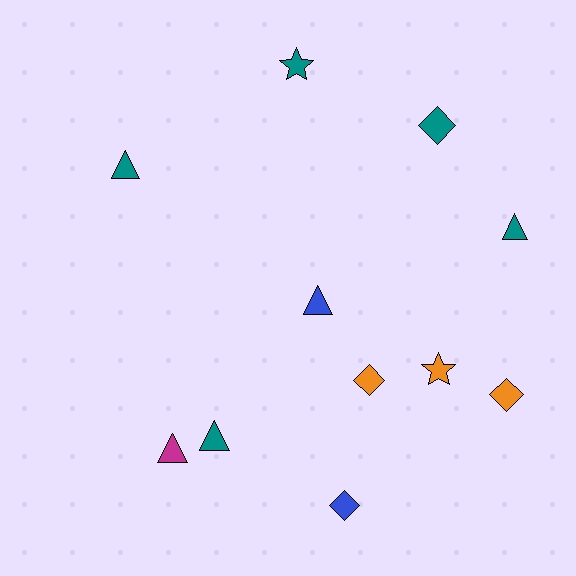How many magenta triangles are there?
There is 1 magenta triangle.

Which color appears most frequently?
Teal, with 5 objects.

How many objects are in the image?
There are 11 objects.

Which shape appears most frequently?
Triangle, with 5 objects.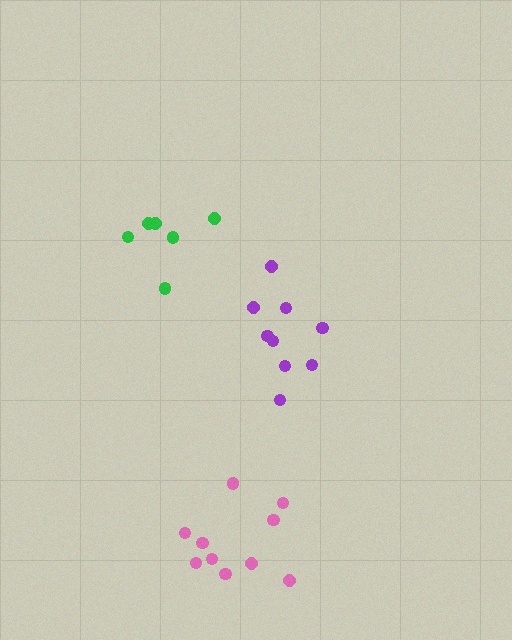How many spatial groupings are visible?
There are 3 spatial groupings.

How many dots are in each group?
Group 1: 10 dots, Group 2: 9 dots, Group 3: 6 dots (25 total).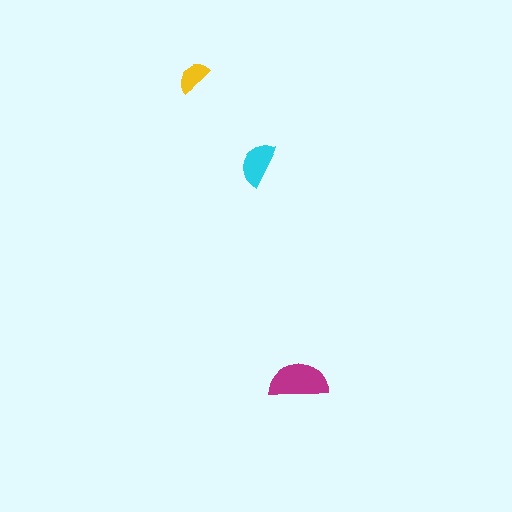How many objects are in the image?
There are 3 objects in the image.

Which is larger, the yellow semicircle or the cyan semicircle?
The cyan one.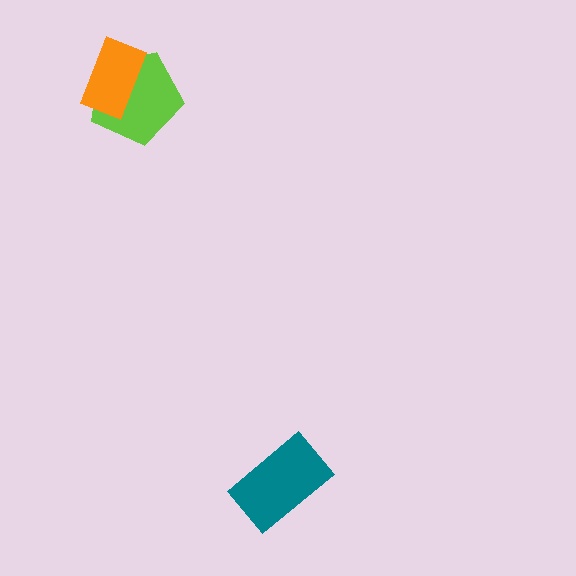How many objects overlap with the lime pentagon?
1 object overlaps with the lime pentagon.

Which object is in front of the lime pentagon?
The orange rectangle is in front of the lime pentagon.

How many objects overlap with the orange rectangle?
1 object overlaps with the orange rectangle.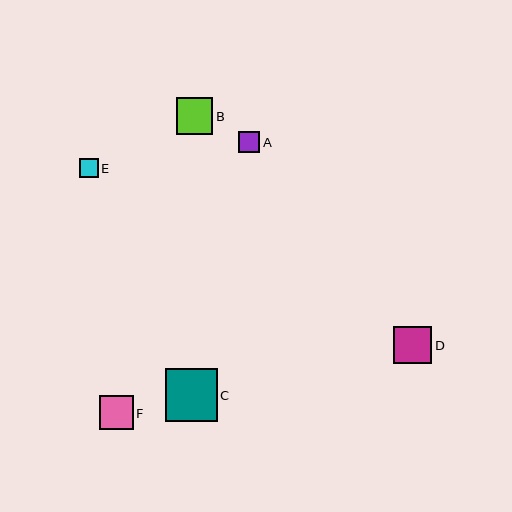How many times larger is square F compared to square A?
Square F is approximately 1.6 times the size of square A.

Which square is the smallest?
Square E is the smallest with a size of approximately 19 pixels.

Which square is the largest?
Square C is the largest with a size of approximately 52 pixels.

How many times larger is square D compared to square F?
Square D is approximately 1.1 times the size of square F.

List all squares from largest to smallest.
From largest to smallest: C, D, B, F, A, E.